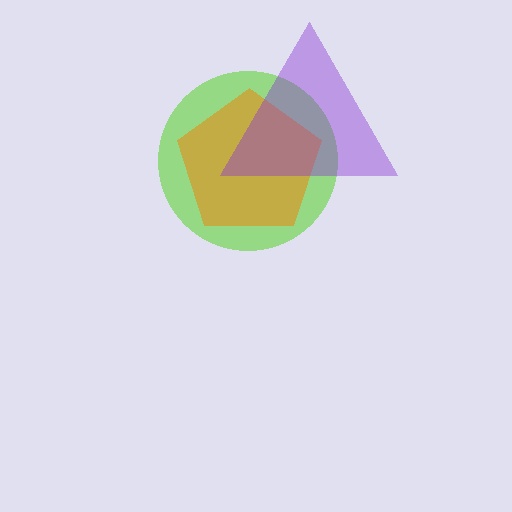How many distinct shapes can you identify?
There are 3 distinct shapes: a lime circle, an orange pentagon, a purple triangle.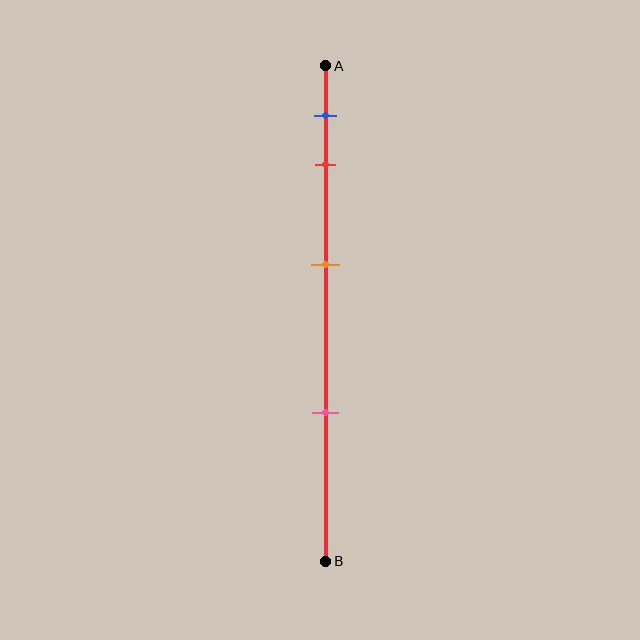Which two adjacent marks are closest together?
The blue and red marks are the closest adjacent pair.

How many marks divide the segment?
There are 4 marks dividing the segment.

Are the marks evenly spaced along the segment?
No, the marks are not evenly spaced.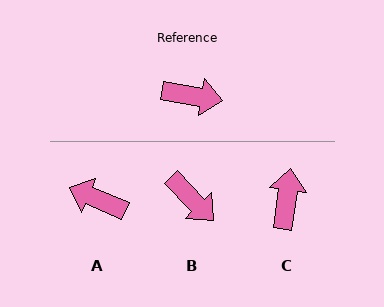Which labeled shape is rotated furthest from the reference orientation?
A, about 167 degrees away.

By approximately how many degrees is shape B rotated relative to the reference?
Approximately 36 degrees clockwise.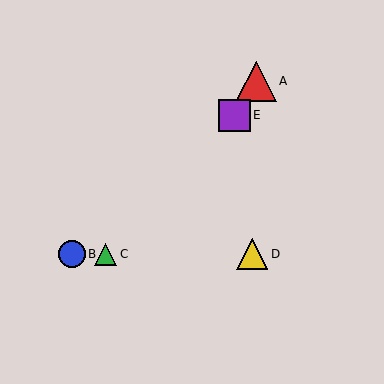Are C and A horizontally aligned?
No, C is at y≈254 and A is at y≈81.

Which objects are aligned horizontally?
Objects B, C, D are aligned horizontally.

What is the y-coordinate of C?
Object C is at y≈254.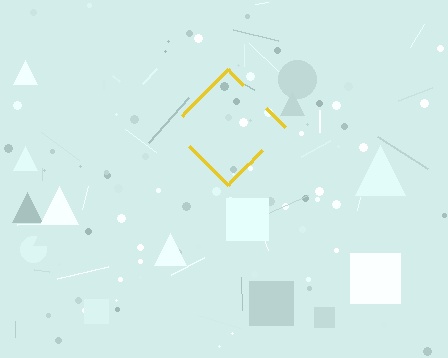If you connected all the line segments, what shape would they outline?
They would outline a diamond.